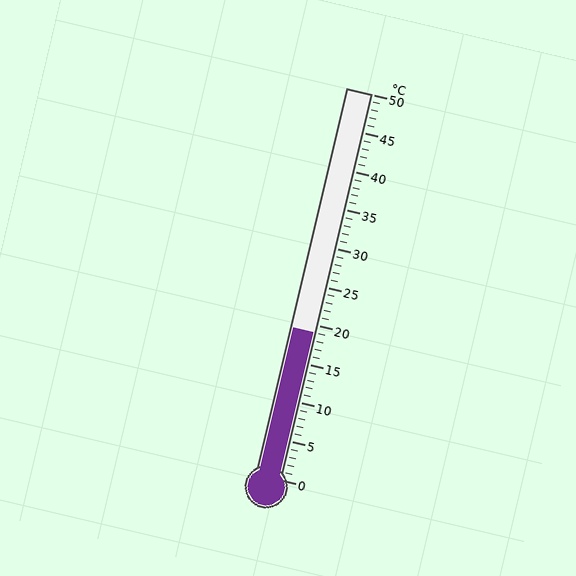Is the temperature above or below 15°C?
The temperature is above 15°C.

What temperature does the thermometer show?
The thermometer shows approximately 19°C.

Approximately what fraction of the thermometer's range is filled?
The thermometer is filled to approximately 40% of its range.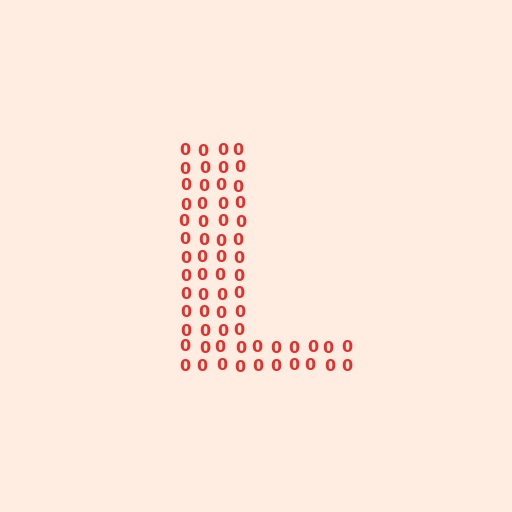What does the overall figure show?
The overall figure shows the letter L.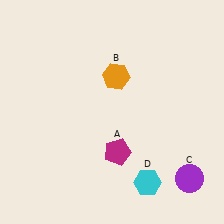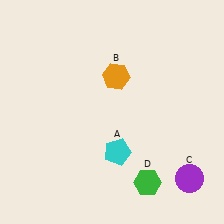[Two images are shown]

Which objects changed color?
A changed from magenta to cyan. D changed from cyan to green.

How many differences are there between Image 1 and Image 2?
There are 2 differences between the two images.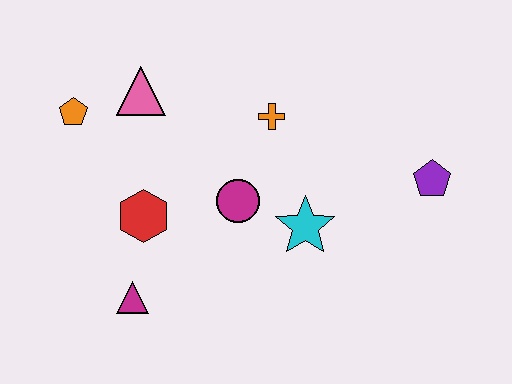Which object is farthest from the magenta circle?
The purple pentagon is farthest from the magenta circle.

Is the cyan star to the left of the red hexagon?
No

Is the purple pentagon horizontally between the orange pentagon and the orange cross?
No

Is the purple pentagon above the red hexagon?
Yes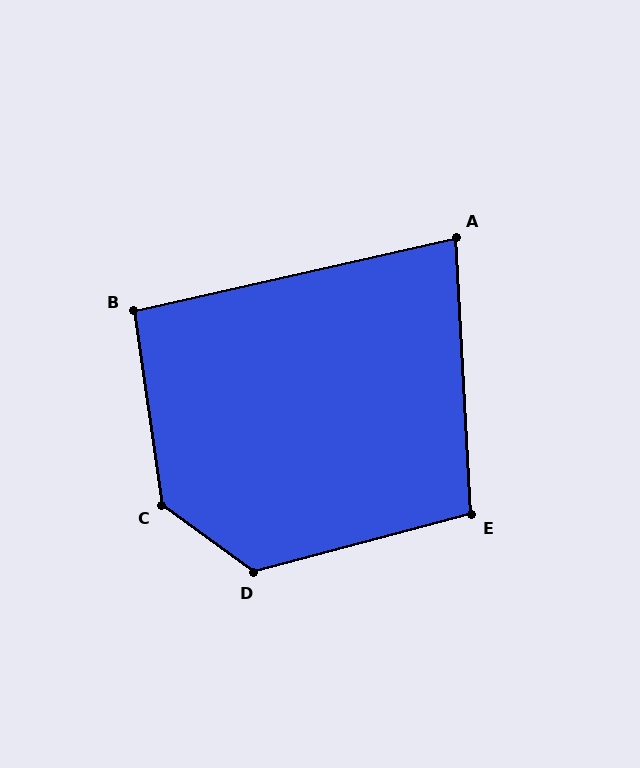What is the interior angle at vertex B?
Approximately 95 degrees (approximately right).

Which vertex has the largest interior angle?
C, at approximately 134 degrees.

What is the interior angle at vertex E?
Approximately 102 degrees (obtuse).